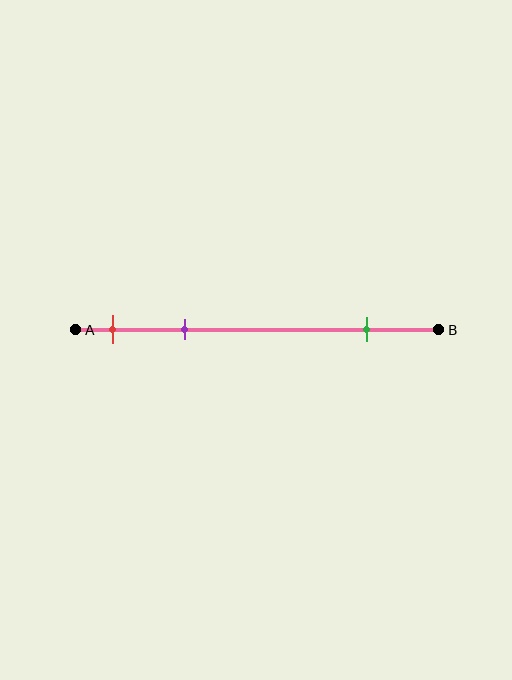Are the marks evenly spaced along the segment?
No, the marks are not evenly spaced.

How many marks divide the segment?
There are 3 marks dividing the segment.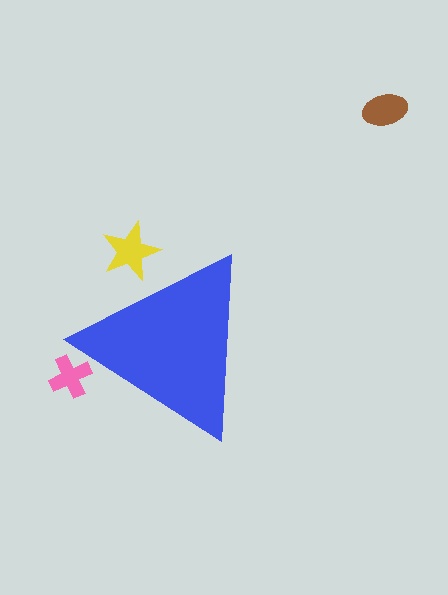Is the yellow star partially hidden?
Yes, the yellow star is partially hidden behind the blue triangle.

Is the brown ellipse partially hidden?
No, the brown ellipse is fully visible.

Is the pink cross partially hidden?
Yes, the pink cross is partially hidden behind the blue triangle.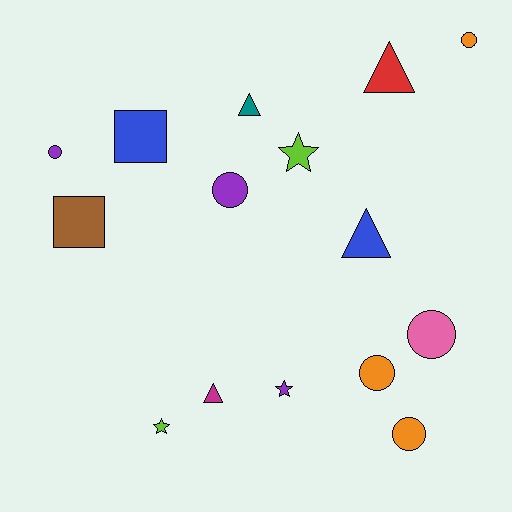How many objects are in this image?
There are 15 objects.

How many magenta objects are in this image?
There is 1 magenta object.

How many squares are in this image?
There are 2 squares.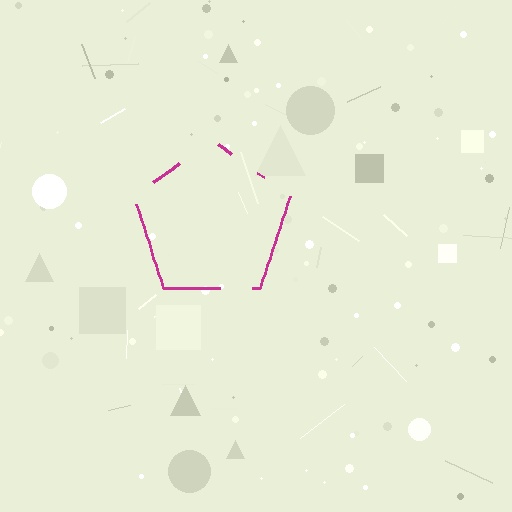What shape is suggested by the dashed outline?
The dashed outline suggests a pentagon.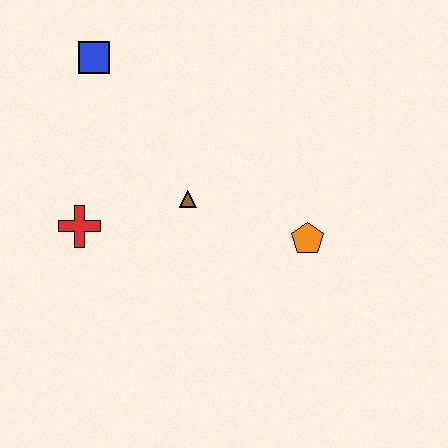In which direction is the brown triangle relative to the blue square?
The brown triangle is below the blue square.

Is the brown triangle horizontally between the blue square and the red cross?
No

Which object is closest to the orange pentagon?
The brown triangle is closest to the orange pentagon.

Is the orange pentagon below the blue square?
Yes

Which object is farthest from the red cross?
The orange pentagon is farthest from the red cross.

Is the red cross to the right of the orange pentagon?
No